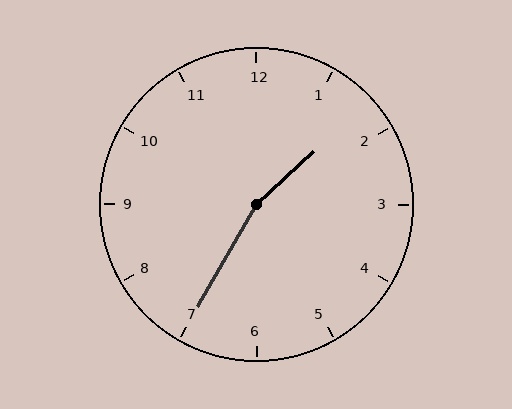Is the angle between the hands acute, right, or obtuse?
It is obtuse.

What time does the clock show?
1:35.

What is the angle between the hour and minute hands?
Approximately 162 degrees.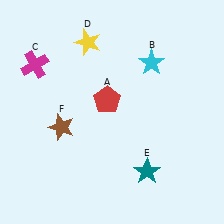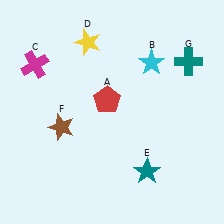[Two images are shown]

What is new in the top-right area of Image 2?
A teal cross (G) was added in the top-right area of Image 2.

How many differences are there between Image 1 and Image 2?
There is 1 difference between the two images.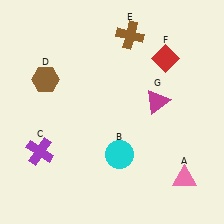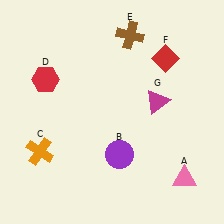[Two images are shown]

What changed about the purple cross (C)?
In Image 1, C is purple. In Image 2, it changed to orange.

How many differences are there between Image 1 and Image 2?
There are 3 differences between the two images.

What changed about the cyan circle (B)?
In Image 1, B is cyan. In Image 2, it changed to purple.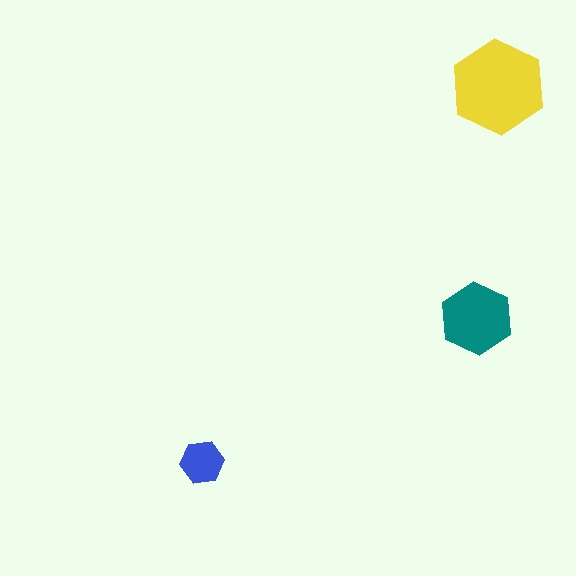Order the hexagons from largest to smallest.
the yellow one, the teal one, the blue one.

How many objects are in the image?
There are 3 objects in the image.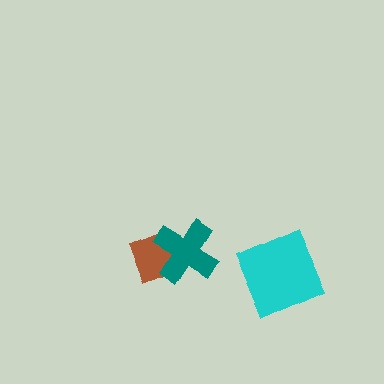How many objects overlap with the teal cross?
1 object overlaps with the teal cross.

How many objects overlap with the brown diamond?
1 object overlaps with the brown diamond.